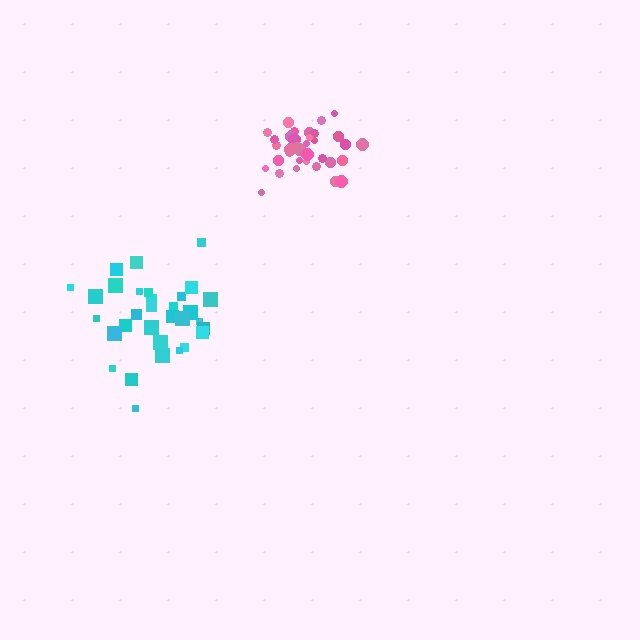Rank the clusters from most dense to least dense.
pink, cyan.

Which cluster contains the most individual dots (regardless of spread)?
Pink (35).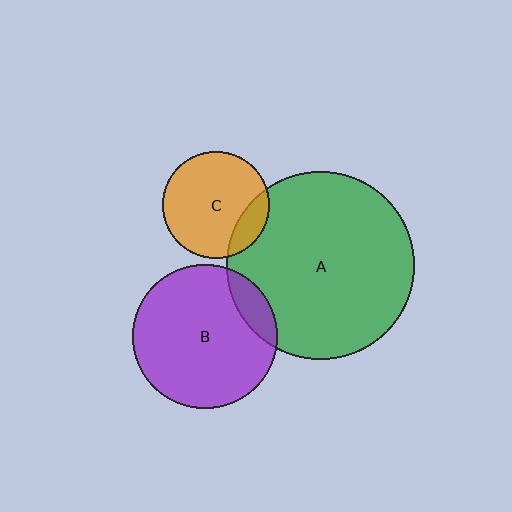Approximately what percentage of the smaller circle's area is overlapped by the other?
Approximately 15%.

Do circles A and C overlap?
Yes.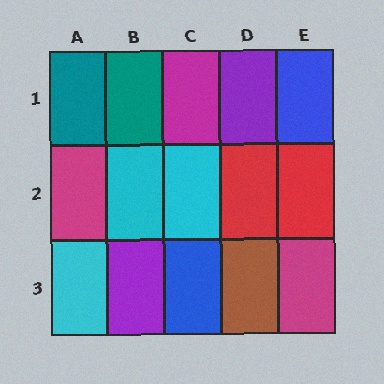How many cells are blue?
2 cells are blue.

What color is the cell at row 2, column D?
Red.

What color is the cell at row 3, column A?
Cyan.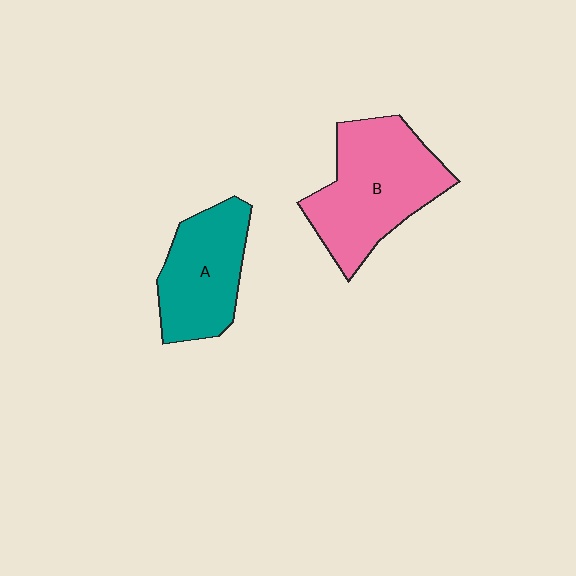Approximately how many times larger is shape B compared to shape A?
Approximately 1.4 times.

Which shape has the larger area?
Shape B (pink).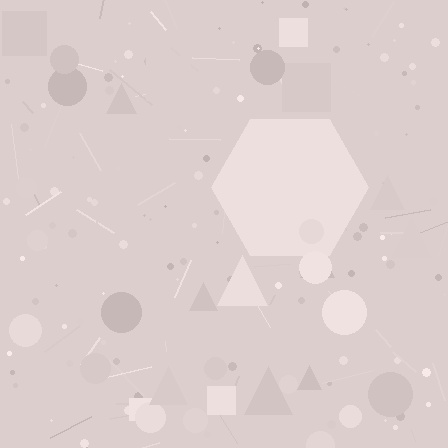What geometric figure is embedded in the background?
A hexagon is embedded in the background.